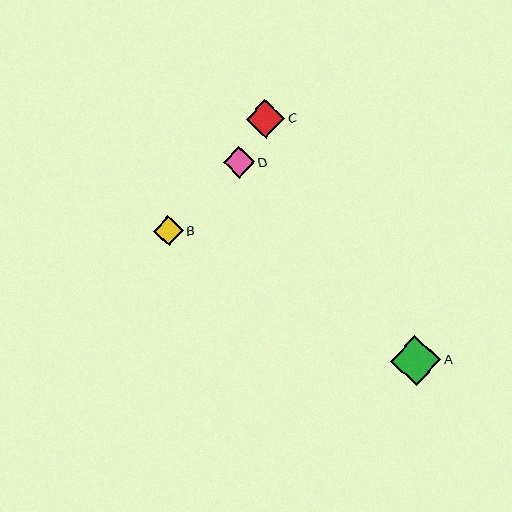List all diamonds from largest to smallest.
From largest to smallest: A, C, D, B.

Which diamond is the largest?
Diamond A is the largest with a size of approximately 50 pixels.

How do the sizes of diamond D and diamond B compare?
Diamond D and diamond B are approximately the same size.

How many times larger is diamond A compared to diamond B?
Diamond A is approximately 1.7 times the size of diamond B.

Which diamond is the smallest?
Diamond B is the smallest with a size of approximately 30 pixels.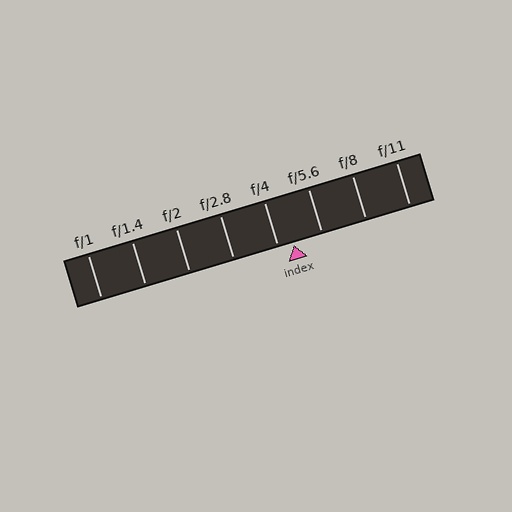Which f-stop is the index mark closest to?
The index mark is closest to f/4.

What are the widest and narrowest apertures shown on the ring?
The widest aperture shown is f/1 and the narrowest is f/11.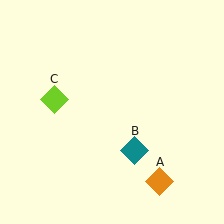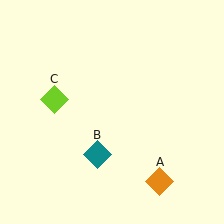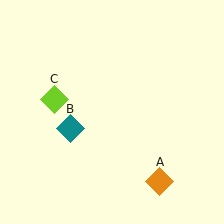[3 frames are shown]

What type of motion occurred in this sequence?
The teal diamond (object B) rotated clockwise around the center of the scene.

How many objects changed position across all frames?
1 object changed position: teal diamond (object B).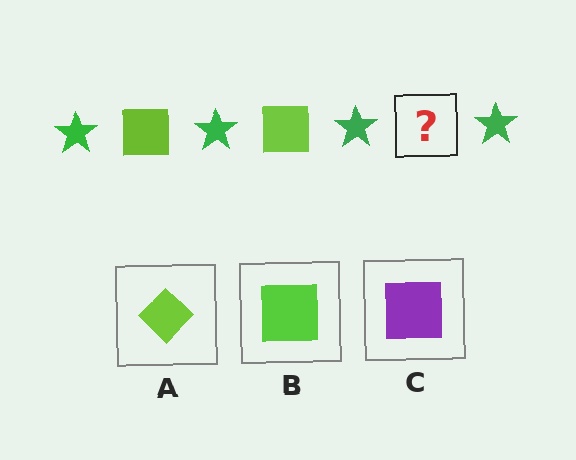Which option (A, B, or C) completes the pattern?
B.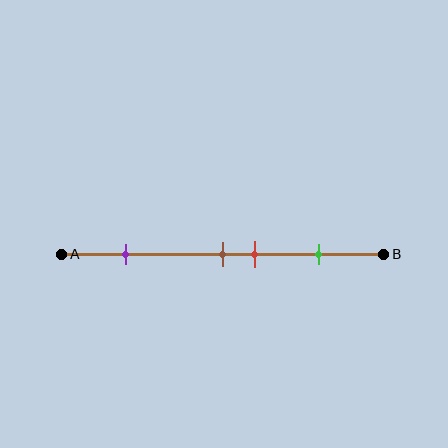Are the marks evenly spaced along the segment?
No, the marks are not evenly spaced.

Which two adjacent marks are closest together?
The brown and red marks are the closest adjacent pair.